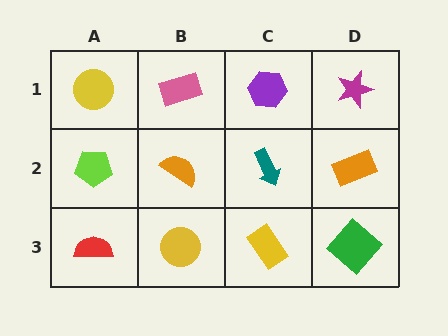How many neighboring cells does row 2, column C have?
4.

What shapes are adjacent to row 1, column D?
An orange rectangle (row 2, column D), a purple hexagon (row 1, column C).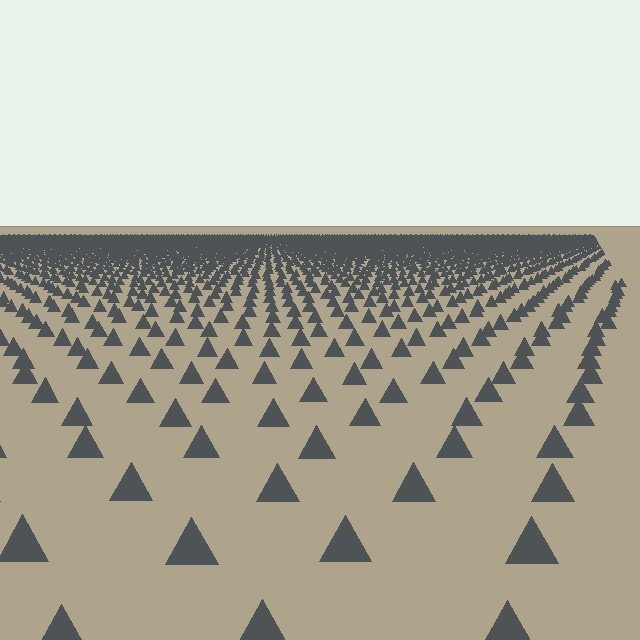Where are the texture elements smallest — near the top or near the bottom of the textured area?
Near the top.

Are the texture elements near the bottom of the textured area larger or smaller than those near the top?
Larger. Near the bottom, elements are closer to the viewer and appear at a bigger on-screen size.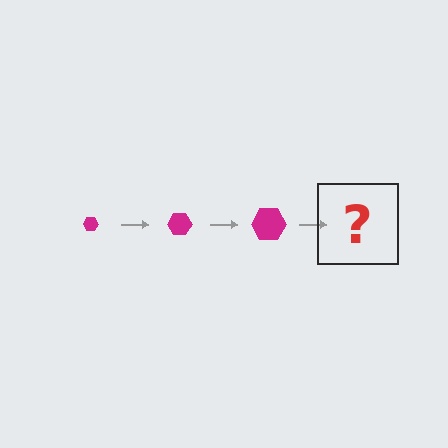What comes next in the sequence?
The next element should be a magenta hexagon, larger than the previous one.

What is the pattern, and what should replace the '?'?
The pattern is that the hexagon gets progressively larger each step. The '?' should be a magenta hexagon, larger than the previous one.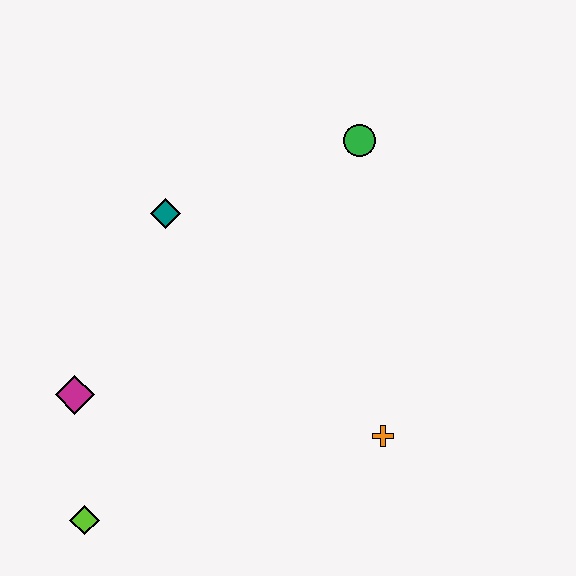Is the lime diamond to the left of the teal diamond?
Yes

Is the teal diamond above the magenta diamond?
Yes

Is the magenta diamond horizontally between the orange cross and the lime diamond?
No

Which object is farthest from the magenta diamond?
The green circle is farthest from the magenta diamond.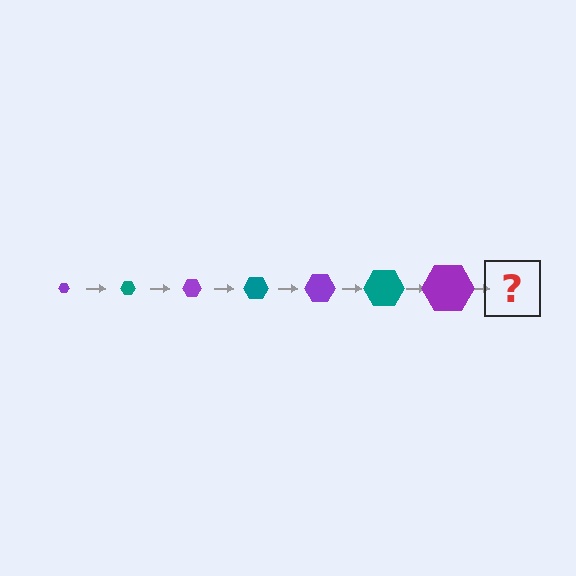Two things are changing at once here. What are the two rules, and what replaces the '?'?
The two rules are that the hexagon grows larger each step and the color cycles through purple and teal. The '?' should be a teal hexagon, larger than the previous one.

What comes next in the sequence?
The next element should be a teal hexagon, larger than the previous one.